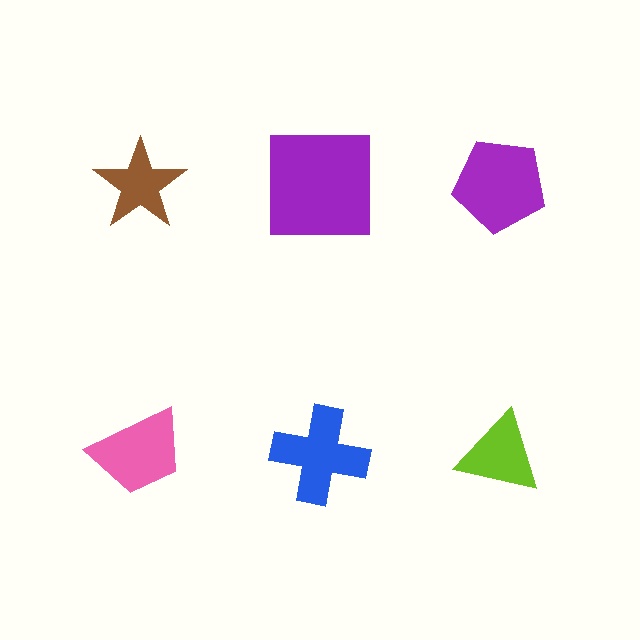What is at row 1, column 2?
A purple square.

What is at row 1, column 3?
A purple pentagon.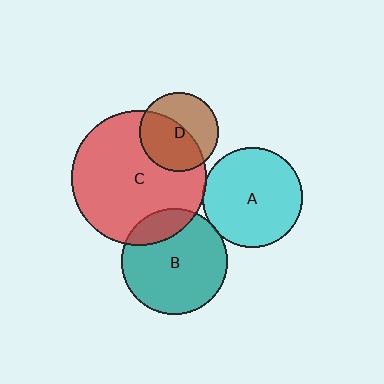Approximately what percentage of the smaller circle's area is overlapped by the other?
Approximately 5%.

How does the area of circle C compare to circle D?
Approximately 2.9 times.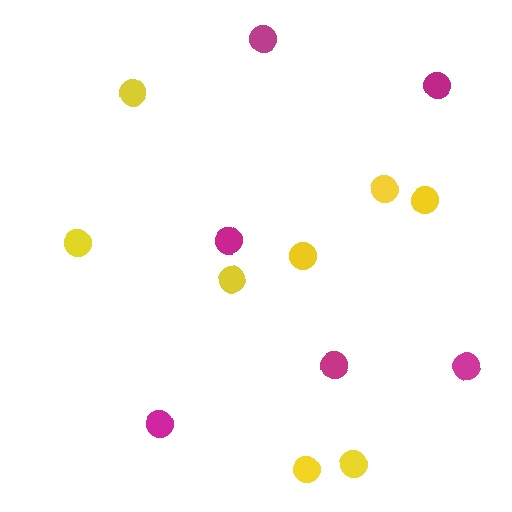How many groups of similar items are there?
There are 2 groups: one group of magenta circles (6) and one group of yellow circles (8).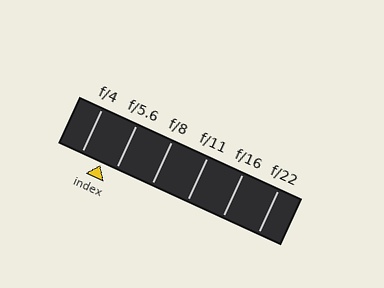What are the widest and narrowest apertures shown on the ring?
The widest aperture shown is f/4 and the narrowest is f/22.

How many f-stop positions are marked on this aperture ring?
There are 6 f-stop positions marked.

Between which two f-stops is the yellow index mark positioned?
The index mark is between f/4 and f/5.6.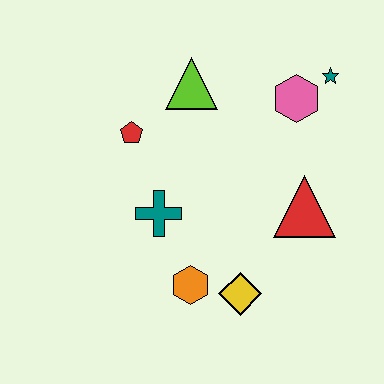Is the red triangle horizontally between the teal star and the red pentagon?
Yes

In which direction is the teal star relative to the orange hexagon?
The teal star is above the orange hexagon.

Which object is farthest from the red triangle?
The red pentagon is farthest from the red triangle.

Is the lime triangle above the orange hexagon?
Yes